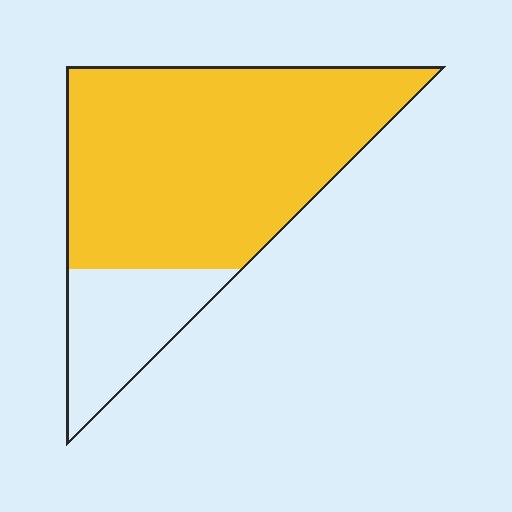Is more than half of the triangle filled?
Yes.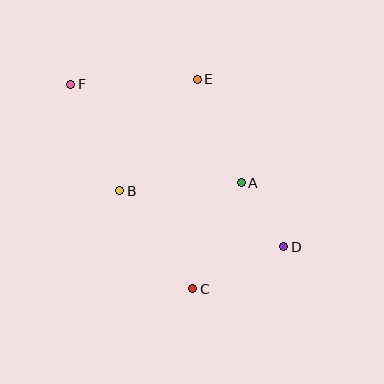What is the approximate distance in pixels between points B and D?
The distance between B and D is approximately 173 pixels.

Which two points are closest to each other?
Points A and D are closest to each other.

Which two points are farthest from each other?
Points D and F are farthest from each other.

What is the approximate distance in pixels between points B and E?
The distance between B and E is approximately 136 pixels.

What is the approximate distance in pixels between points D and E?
The distance between D and E is approximately 189 pixels.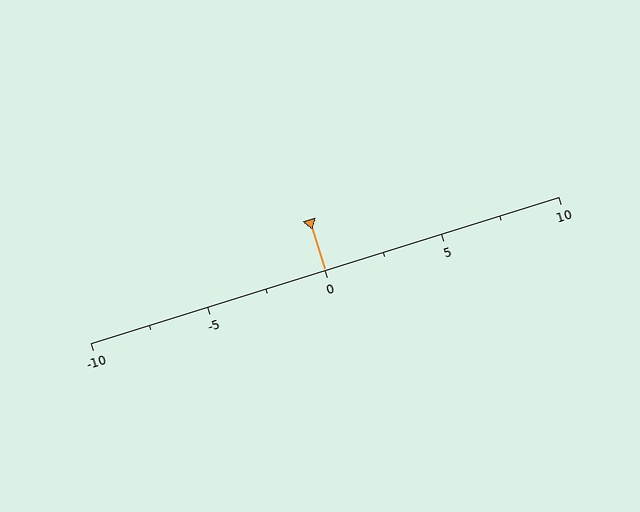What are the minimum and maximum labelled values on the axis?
The axis runs from -10 to 10.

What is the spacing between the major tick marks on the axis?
The major ticks are spaced 5 apart.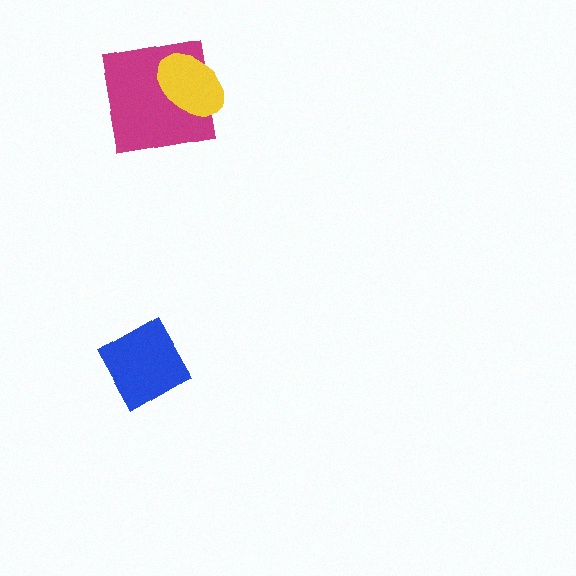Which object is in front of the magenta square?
The yellow ellipse is in front of the magenta square.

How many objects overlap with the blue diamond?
0 objects overlap with the blue diamond.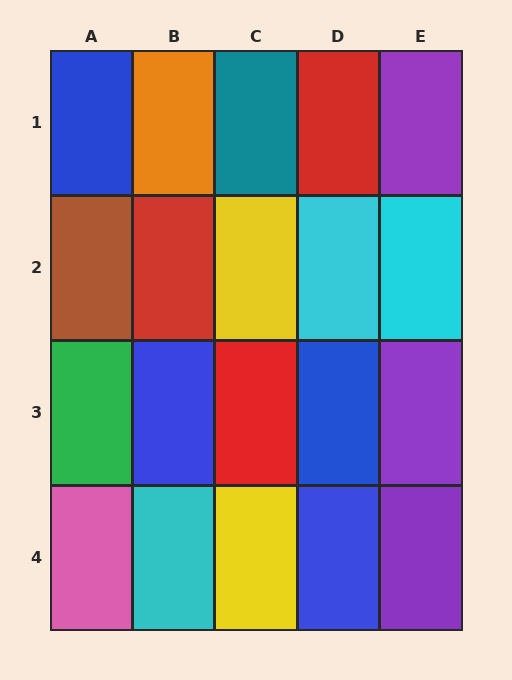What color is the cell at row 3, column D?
Blue.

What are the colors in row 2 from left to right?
Brown, red, yellow, cyan, cyan.